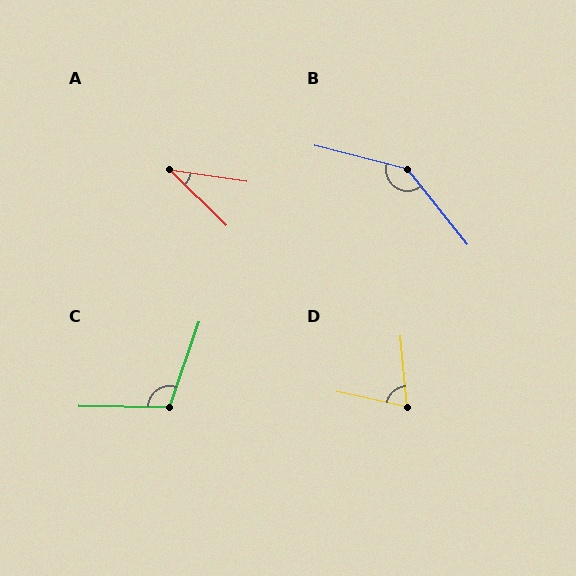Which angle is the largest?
B, at approximately 143 degrees.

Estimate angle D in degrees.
Approximately 72 degrees.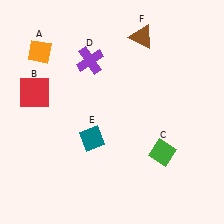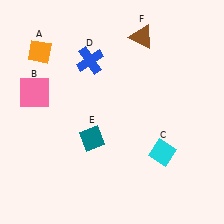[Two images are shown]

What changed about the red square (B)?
In Image 1, B is red. In Image 2, it changed to pink.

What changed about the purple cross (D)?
In Image 1, D is purple. In Image 2, it changed to blue.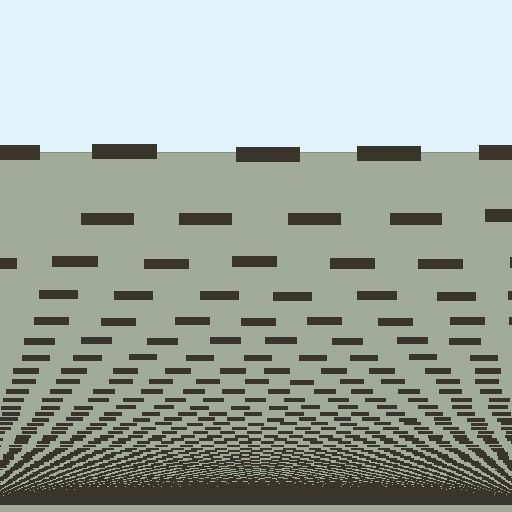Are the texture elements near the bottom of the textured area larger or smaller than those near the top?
Smaller. The gradient is inverted — elements near the bottom are smaller and denser.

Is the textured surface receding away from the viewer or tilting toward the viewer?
The surface appears to tilt toward the viewer. Texture elements get larger and sparser toward the top.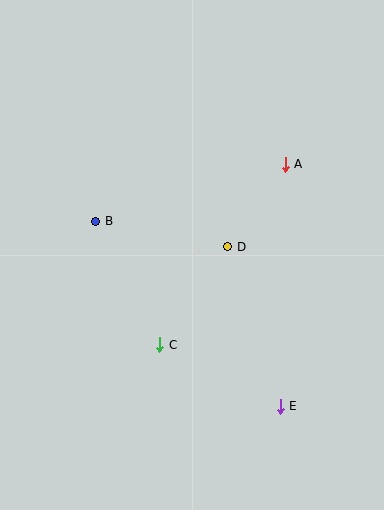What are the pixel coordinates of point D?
Point D is at (228, 247).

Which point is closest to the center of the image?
Point D at (228, 247) is closest to the center.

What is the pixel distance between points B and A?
The distance between B and A is 198 pixels.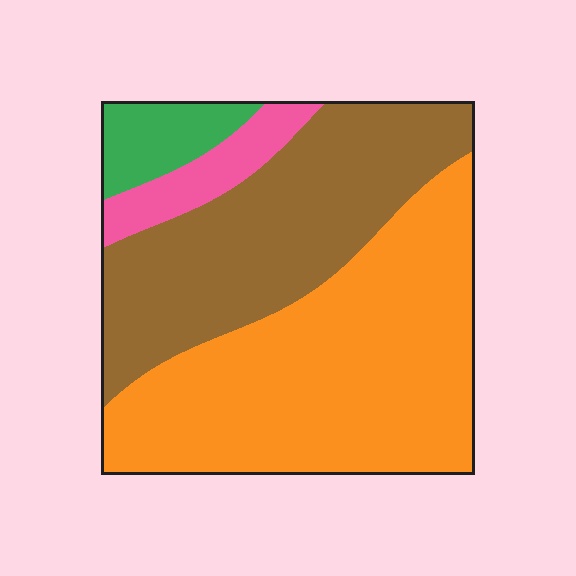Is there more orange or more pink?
Orange.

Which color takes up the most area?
Orange, at roughly 50%.